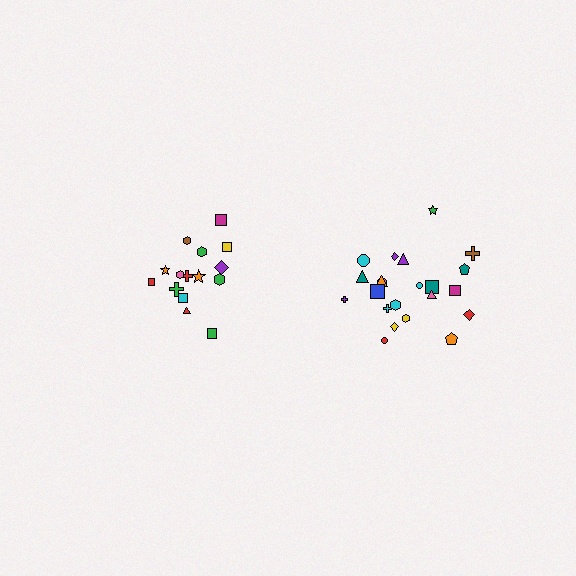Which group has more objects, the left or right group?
The right group.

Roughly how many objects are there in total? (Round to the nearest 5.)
Roughly 35 objects in total.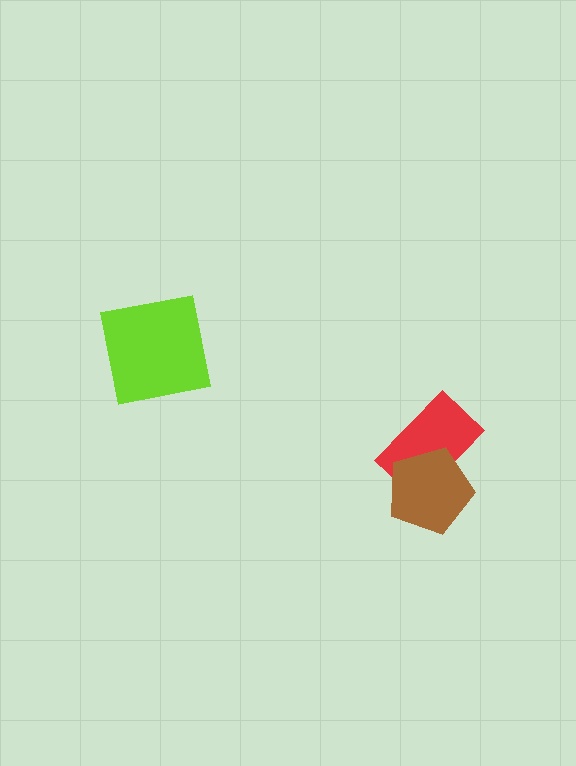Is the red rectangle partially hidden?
Yes, it is partially covered by another shape.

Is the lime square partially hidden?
No, no other shape covers it.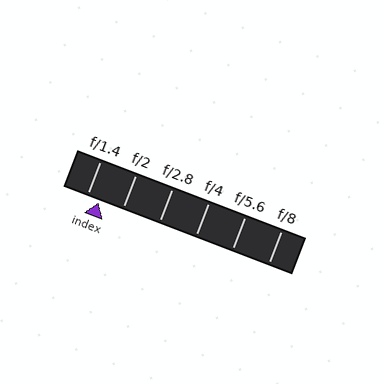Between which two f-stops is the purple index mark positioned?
The index mark is between f/1.4 and f/2.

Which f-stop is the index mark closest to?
The index mark is closest to f/1.4.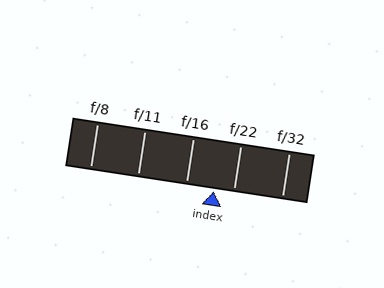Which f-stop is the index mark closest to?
The index mark is closest to f/22.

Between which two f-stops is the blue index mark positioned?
The index mark is between f/16 and f/22.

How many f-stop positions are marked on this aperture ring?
There are 5 f-stop positions marked.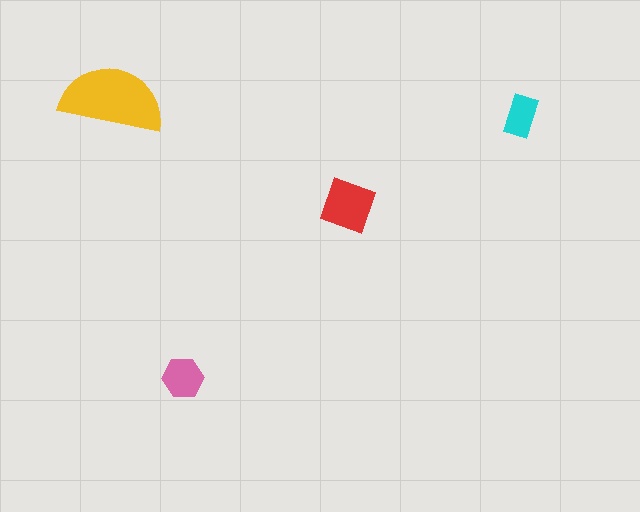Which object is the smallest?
The cyan rectangle.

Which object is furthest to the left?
The yellow semicircle is leftmost.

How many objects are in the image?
There are 4 objects in the image.